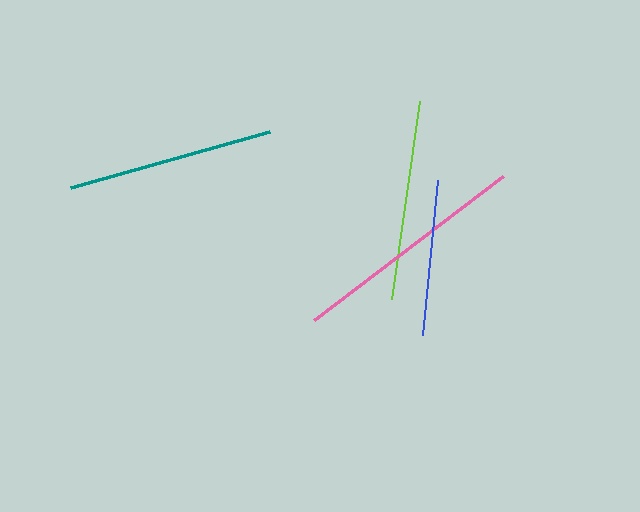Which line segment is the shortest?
The blue line is the shortest at approximately 157 pixels.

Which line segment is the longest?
The pink line is the longest at approximately 237 pixels.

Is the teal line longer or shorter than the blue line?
The teal line is longer than the blue line.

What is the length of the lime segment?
The lime segment is approximately 201 pixels long.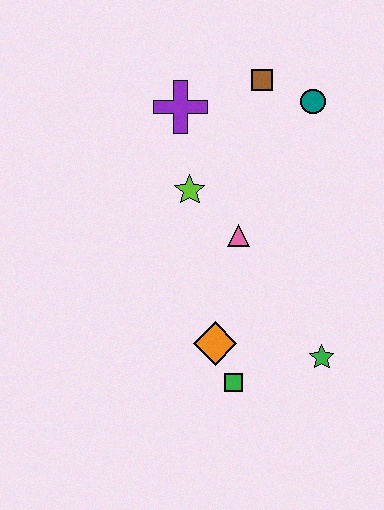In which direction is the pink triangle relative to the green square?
The pink triangle is above the green square.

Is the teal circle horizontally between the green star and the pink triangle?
Yes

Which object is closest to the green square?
The orange diamond is closest to the green square.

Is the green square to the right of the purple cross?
Yes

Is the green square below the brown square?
Yes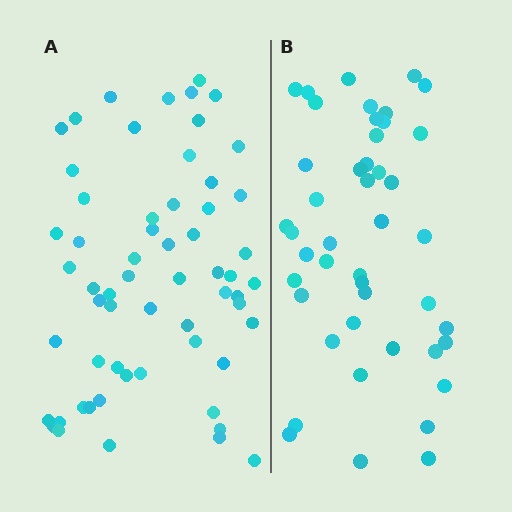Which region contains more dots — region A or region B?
Region A (the left region) has more dots.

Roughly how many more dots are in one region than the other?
Region A has approximately 15 more dots than region B.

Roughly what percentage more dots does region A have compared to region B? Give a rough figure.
About 35% more.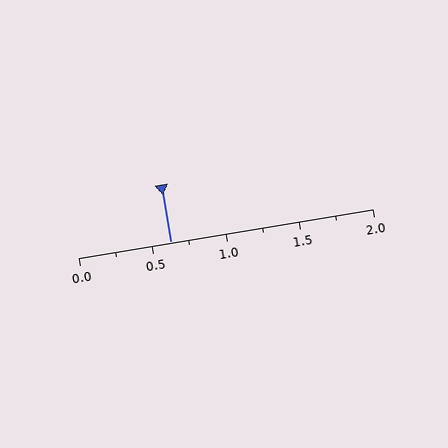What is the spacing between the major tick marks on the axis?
The major ticks are spaced 0.5 apart.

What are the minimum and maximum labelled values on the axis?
The axis runs from 0.0 to 2.0.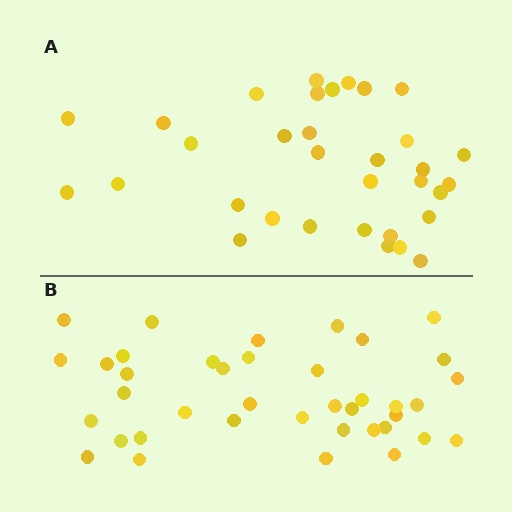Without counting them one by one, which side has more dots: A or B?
Region B (the bottom region) has more dots.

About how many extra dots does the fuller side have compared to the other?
Region B has about 6 more dots than region A.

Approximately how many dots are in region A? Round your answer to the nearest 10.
About 30 dots. (The exact count is 33, which rounds to 30.)